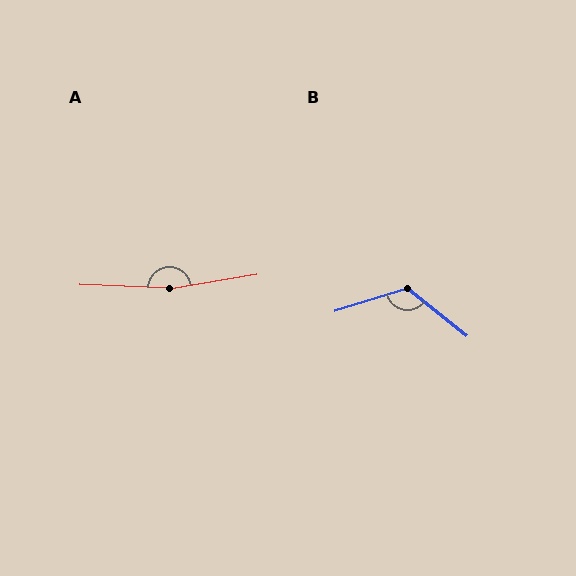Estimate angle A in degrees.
Approximately 168 degrees.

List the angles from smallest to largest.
B (125°), A (168°).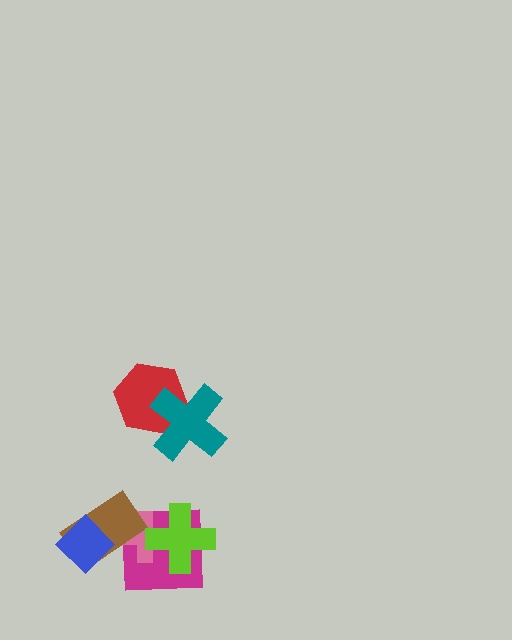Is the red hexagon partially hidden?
Yes, it is partially covered by another shape.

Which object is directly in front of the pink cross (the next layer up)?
The brown rectangle is directly in front of the pink cross.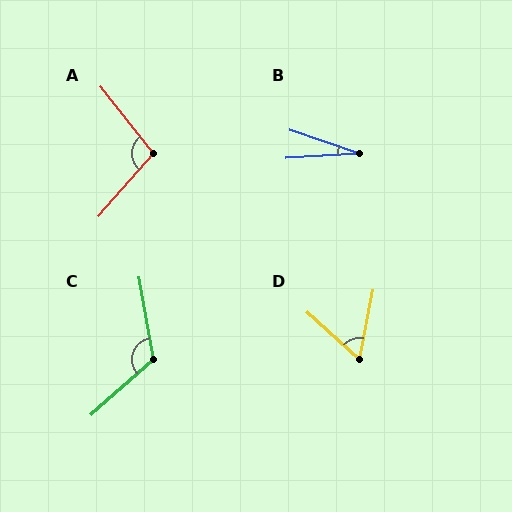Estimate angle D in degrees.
Approximately 59 degrees.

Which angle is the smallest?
B, at approximately 22 degrees.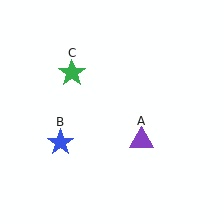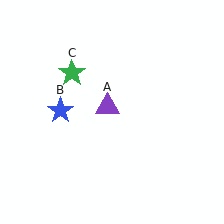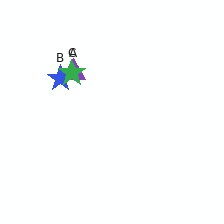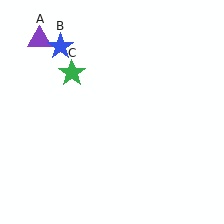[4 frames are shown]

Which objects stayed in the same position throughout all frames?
Green star (object C) remained stationary.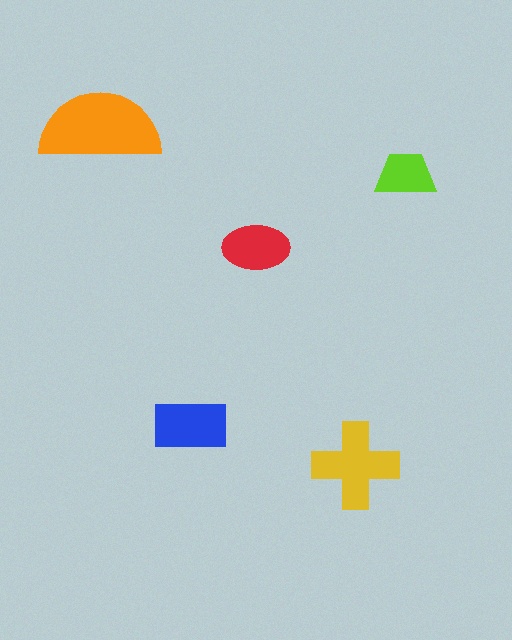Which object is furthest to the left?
The orange semicircle is leftmost.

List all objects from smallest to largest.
The lime trapezoid, the red ellipse, the blue rectangle, the yellow cross, the orange semicircle.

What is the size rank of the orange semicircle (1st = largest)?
1st.